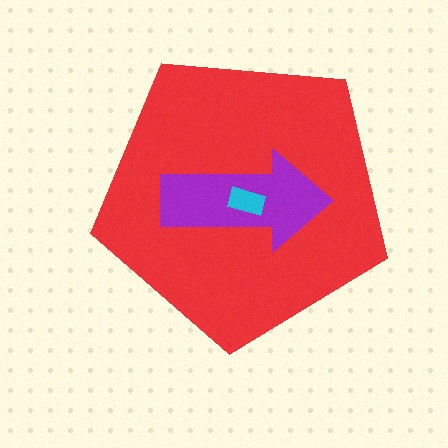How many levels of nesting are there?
3.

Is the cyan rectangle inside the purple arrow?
Yes.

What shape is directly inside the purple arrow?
The cyan rectangle.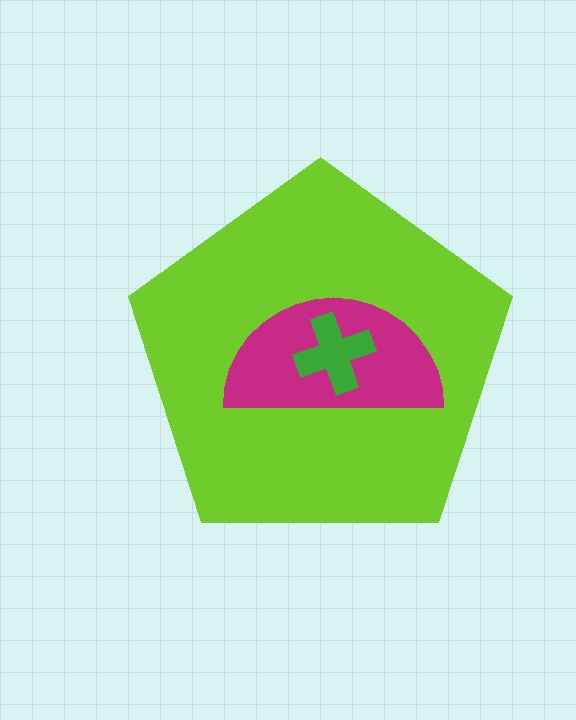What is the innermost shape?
The green cross.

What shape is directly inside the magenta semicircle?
The green cross.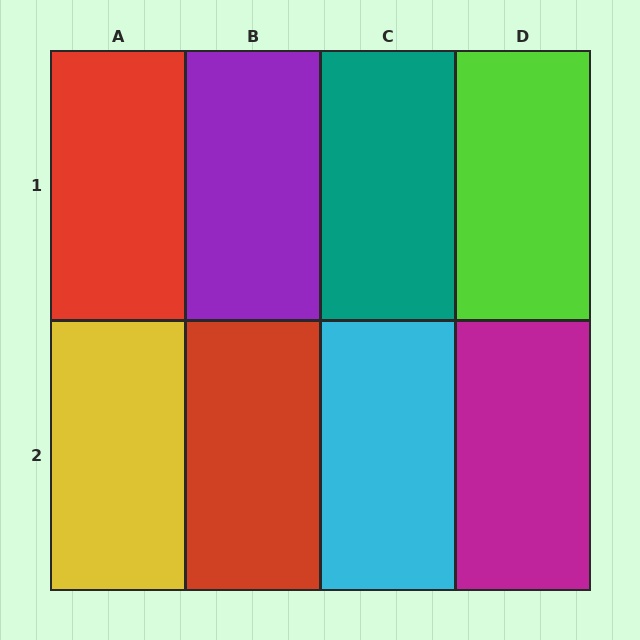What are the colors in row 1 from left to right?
Red, purple, teal, lime.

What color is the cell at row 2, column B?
Red.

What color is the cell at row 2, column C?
Cyan.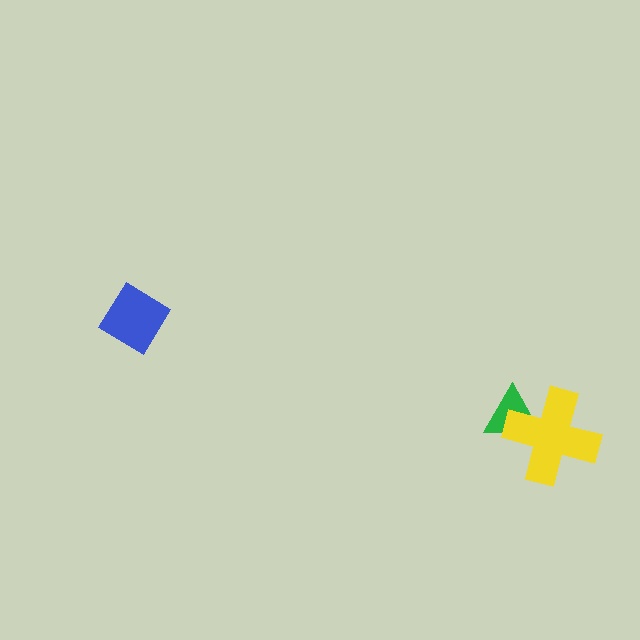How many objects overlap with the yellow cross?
1 object overlaps with the yellow cross.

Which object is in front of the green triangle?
The yellow cross is in front of the green triangle.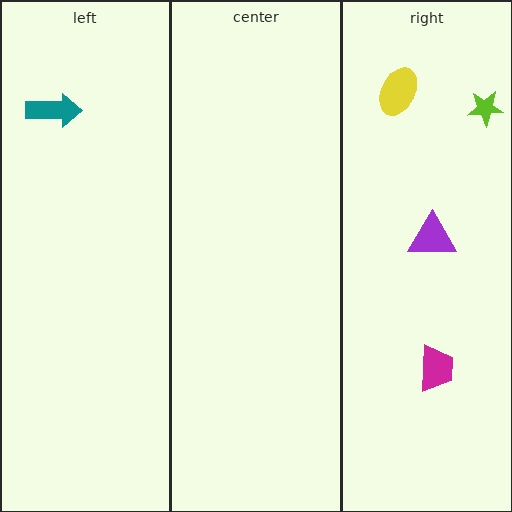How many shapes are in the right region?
4.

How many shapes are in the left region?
1.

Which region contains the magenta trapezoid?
The right region.